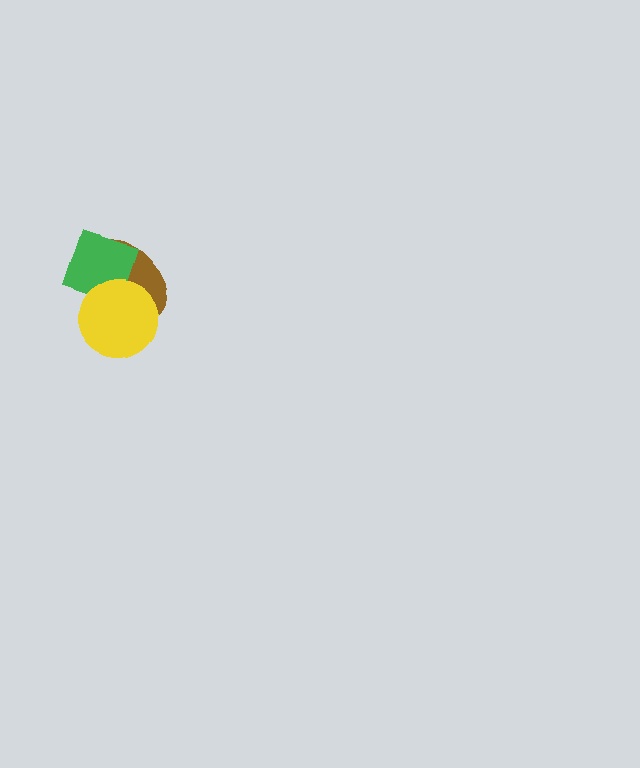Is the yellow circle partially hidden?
No, no other shape covers it.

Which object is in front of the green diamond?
The yellow circle is in front of the green diamond.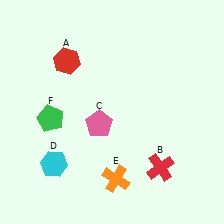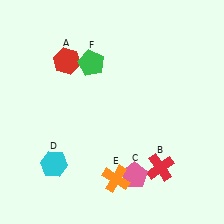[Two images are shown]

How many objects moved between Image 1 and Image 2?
2 objects moved between the two images.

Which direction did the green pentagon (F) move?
The green pentagon (F) moved up.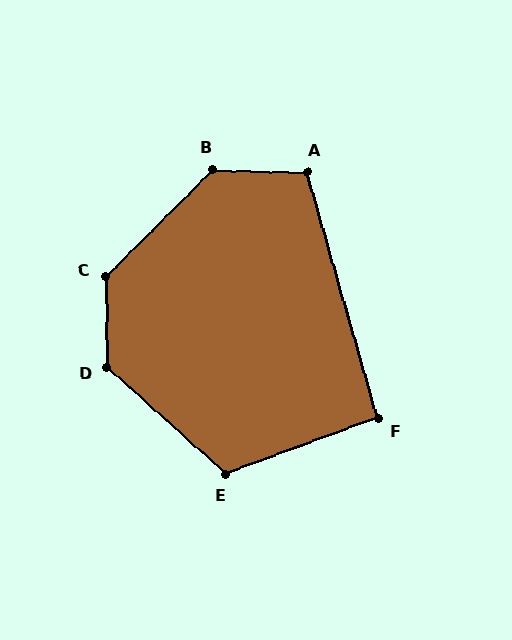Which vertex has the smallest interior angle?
F, at approximately 94 degrees.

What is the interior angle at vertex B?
Approximately 133 degrees (obtuse).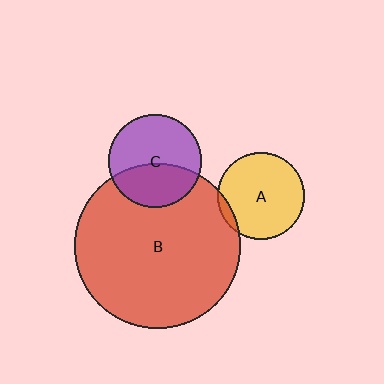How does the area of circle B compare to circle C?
Approximately 3.1 times.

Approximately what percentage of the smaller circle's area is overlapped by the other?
Approximately 40%.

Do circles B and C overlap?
Yes.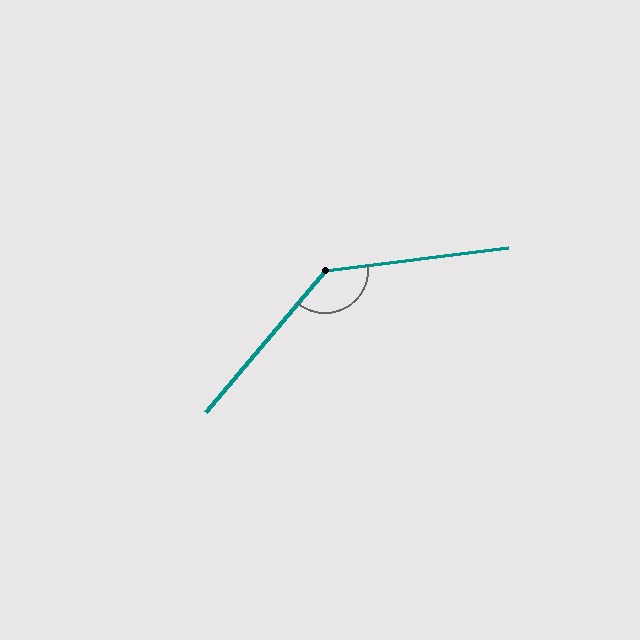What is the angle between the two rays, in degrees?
Approximately 137 degrees.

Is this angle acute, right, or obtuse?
It is obtuse.